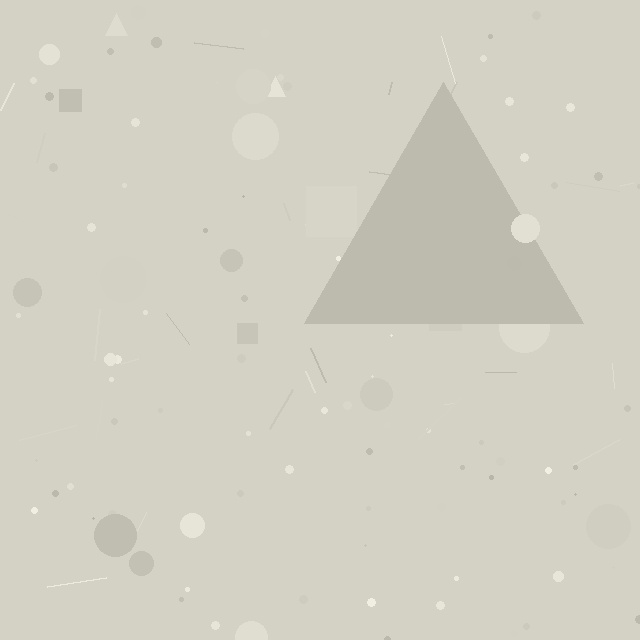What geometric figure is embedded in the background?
A triangle is embedded in the background.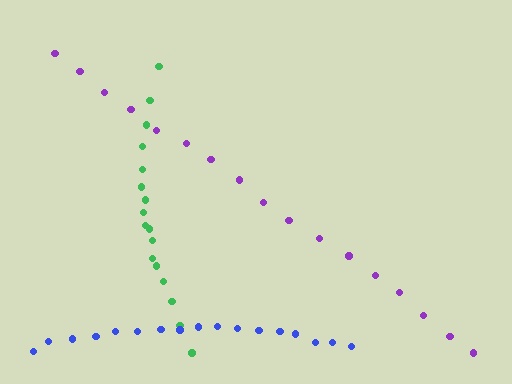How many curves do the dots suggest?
There are 3 distinct paths.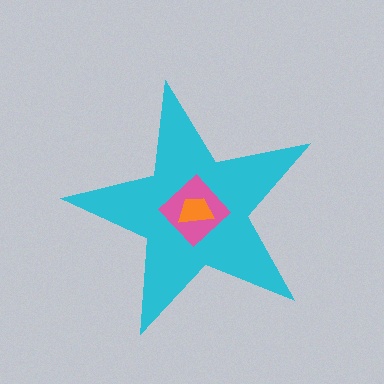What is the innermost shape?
The orange trapezoid.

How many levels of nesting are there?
3.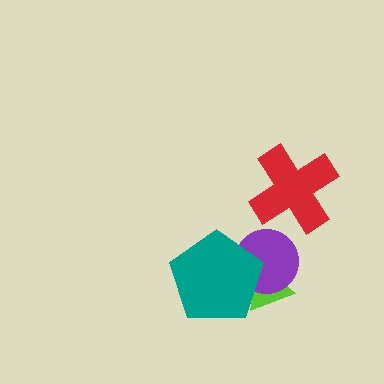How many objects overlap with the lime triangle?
2 objects overlap with the lime triangle.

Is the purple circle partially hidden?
Yes, it is partially covered by another shape.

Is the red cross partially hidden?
No, no other shape covers it.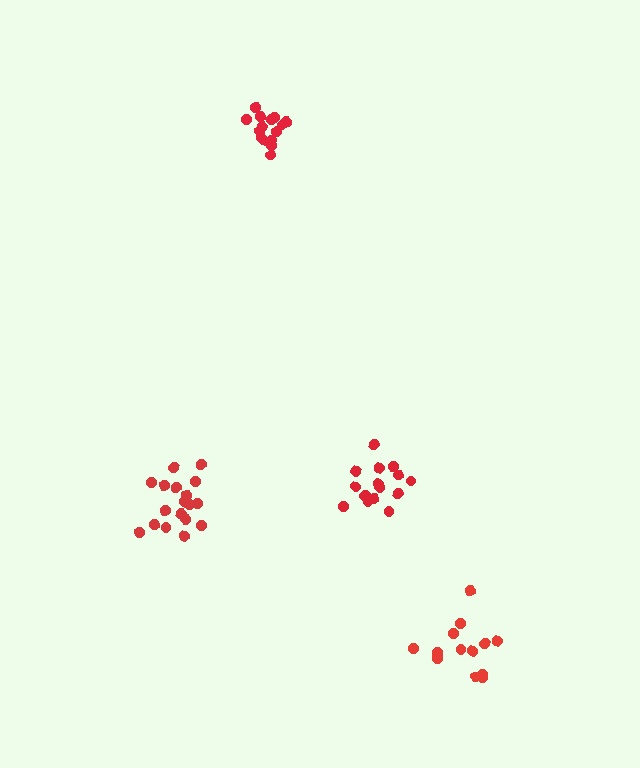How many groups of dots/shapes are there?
There are 4 groups.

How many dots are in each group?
Group 1: 15 dots, Group 2: 18 dots, Group 3: 15 dots, Group 4: 14 dots (62 total).